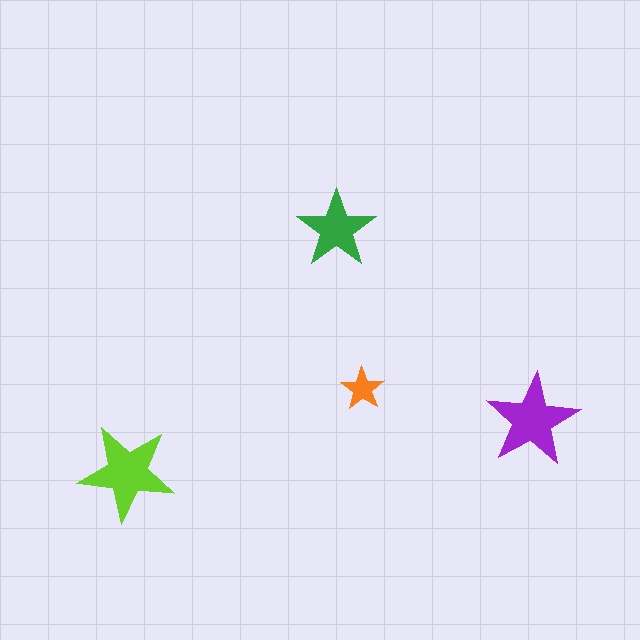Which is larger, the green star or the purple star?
The purple one.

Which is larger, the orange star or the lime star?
The lime one.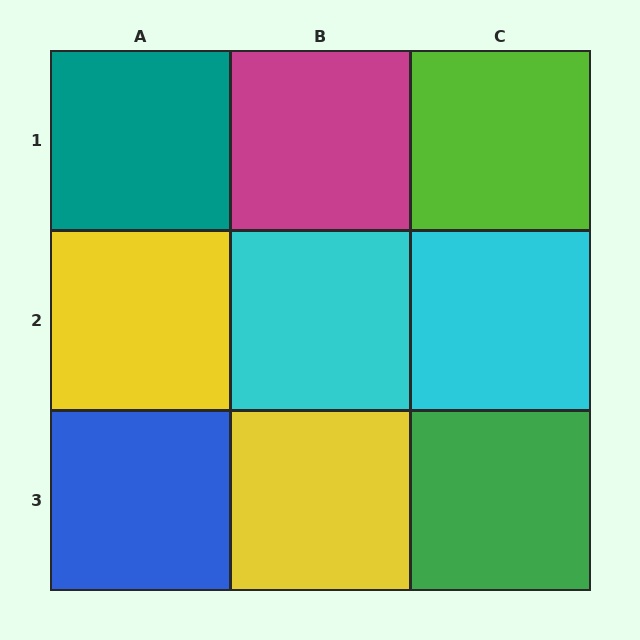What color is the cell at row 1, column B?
Magenta.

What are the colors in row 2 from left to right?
Yellow, cyan, cyan.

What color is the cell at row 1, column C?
Lime.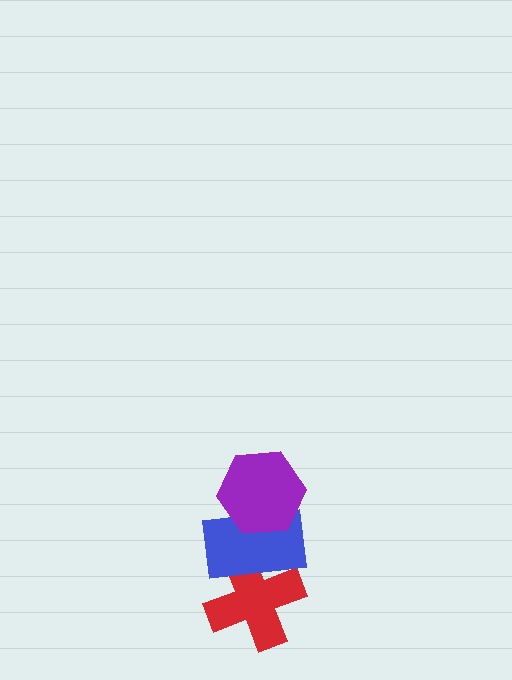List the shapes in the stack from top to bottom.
From top to bottom: the purple hexagon, the blue rectangle, the red cross.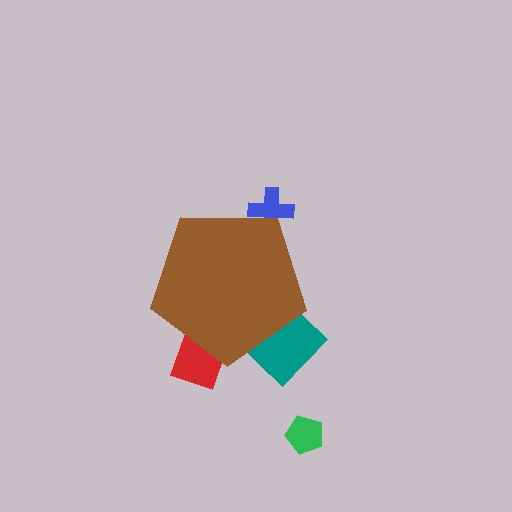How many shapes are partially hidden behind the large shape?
3 shapes are partially hidden.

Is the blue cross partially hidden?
Yes, the blue cross is partially hidden behind the brown pentagon.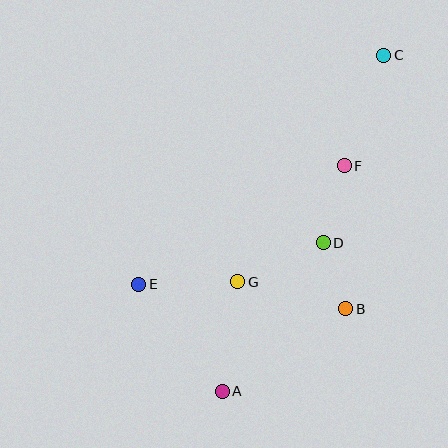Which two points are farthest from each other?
Points A and C are farthest from each other.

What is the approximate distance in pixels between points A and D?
The distance between A and D is approximately 179 pixels.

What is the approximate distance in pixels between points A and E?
The distance between A and E is approximately 136 pixels.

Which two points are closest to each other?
Points B and D are closest to each other.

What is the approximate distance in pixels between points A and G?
The distance between A and G is approximately 111 pixels.